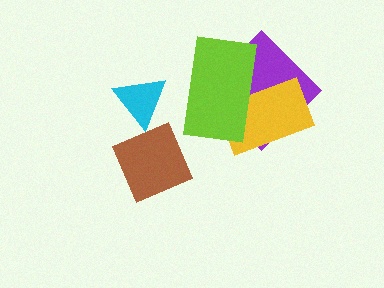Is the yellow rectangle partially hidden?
Yes, it is partially covered by another shape.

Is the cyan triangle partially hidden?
No, no other shape covers it.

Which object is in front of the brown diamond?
The cyan triangle is in front of the brown diamond.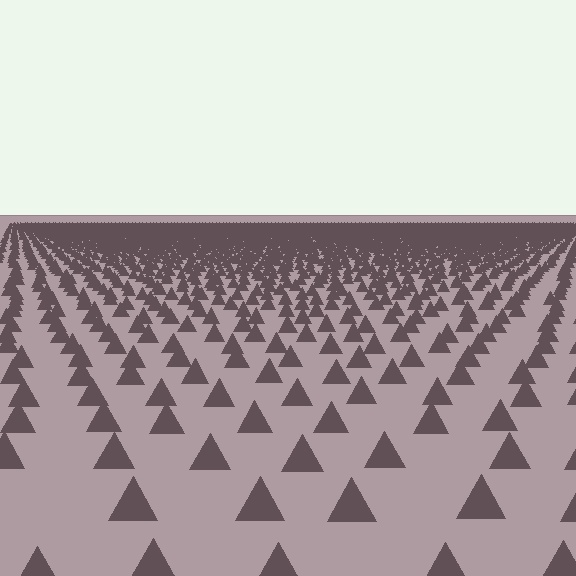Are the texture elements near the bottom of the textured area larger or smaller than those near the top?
Larger. Near the bottom, elements are closer to the viewer and appear at a bigger on-screen size.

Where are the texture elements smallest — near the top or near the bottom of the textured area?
Near the top.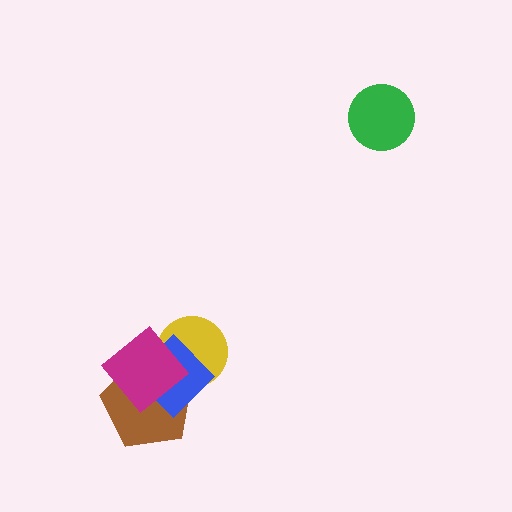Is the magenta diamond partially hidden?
No, no other shape covers it.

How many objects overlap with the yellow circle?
3 objects overlap with the yellow circle.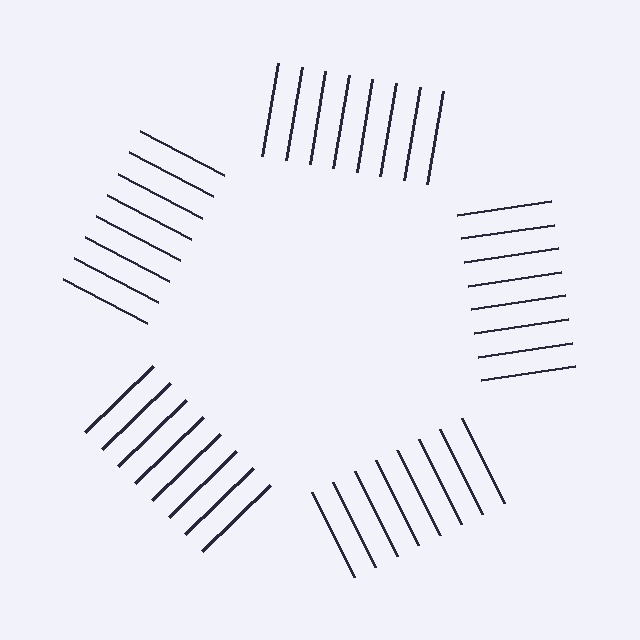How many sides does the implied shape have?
5 sides — the line-ends trace a pentagon.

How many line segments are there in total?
40 — 8 along each of the 5 edges.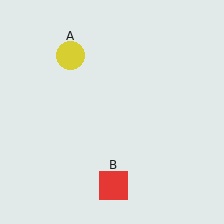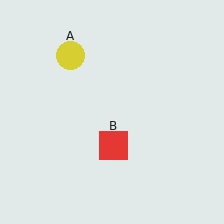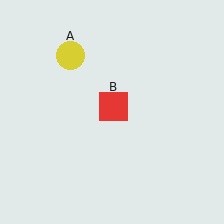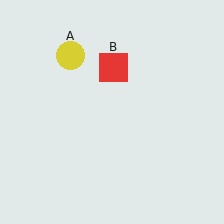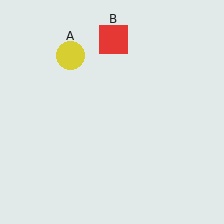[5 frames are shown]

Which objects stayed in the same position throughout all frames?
Yellow circle (object A) remained stationary.